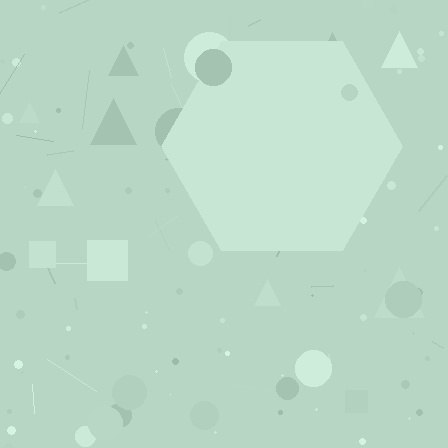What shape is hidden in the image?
A hexagon is hidden in the image.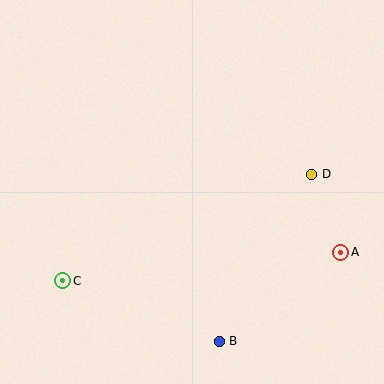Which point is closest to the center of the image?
Point D at (312, 174) is closest to the center.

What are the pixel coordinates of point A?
Point A is at (341, 252).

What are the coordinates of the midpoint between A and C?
The midpoint between A and C is at (202, 267).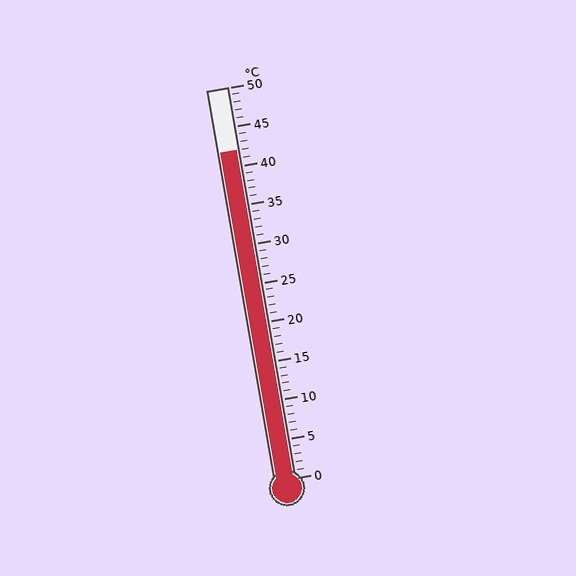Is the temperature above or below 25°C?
The temperature is above 25°C.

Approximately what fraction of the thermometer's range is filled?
The thermometer is filled to approximately 85% of its range.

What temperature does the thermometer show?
The thermometer shows approximately 42°C.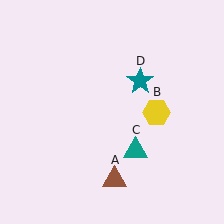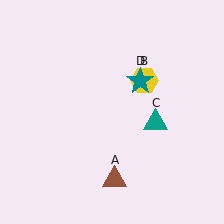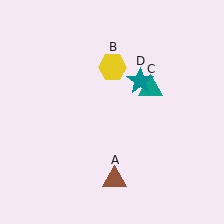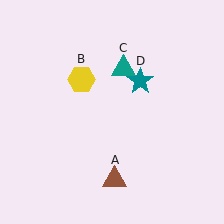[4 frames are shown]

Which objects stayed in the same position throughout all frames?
Brown triangle (object A) and teal star (object D) remained stationary.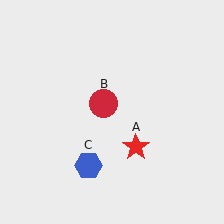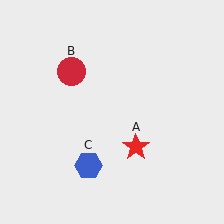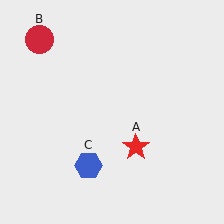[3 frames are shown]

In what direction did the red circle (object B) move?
The red circle (object B) moved up and to the left.